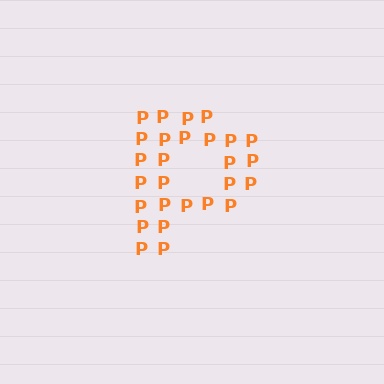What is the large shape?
The large shape is the letter P.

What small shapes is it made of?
It is made of small letter P's.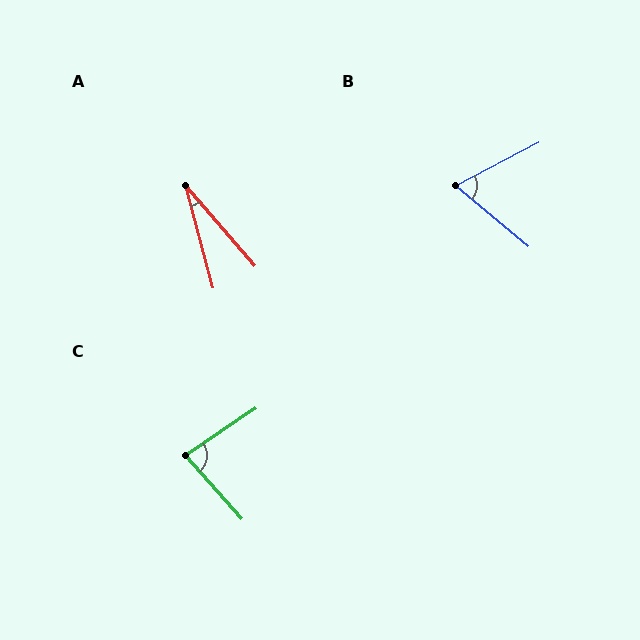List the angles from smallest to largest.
A (26°), B (67°), C (82°).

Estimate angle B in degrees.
Approximately 67 degrees.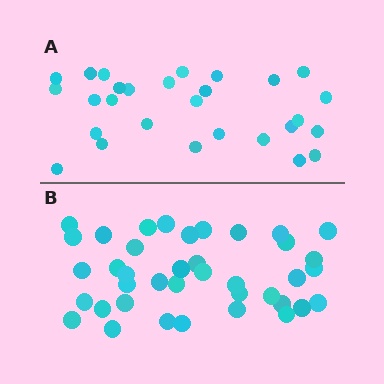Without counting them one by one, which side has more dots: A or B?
Region B (the bottom region) has more dots.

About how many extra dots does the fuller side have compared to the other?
Region B has roughly 12 or so more dots than region A.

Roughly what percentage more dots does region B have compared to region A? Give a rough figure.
About 40% more.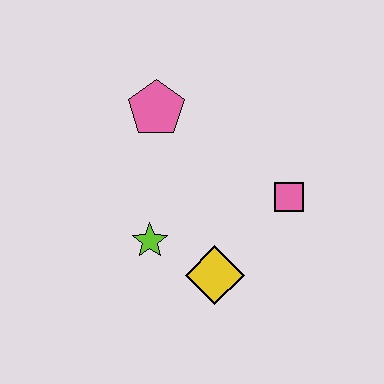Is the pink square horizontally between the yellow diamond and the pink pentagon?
No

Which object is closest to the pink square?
The yellow diamond is closest to the pink square.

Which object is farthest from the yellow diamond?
The pink pentagon is farthest from the yellow diamond.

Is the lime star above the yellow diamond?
Yes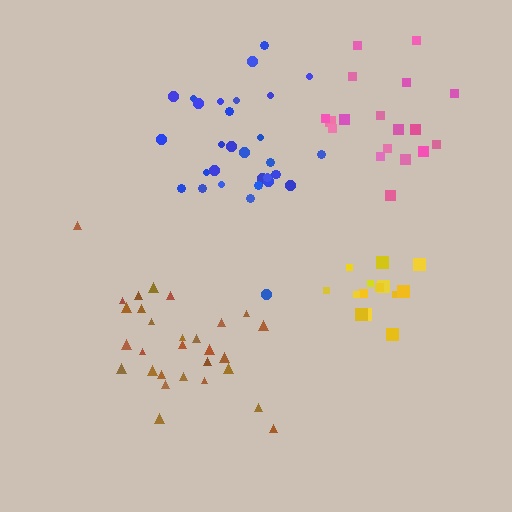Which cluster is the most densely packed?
Yellow.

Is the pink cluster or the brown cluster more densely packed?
Pink.